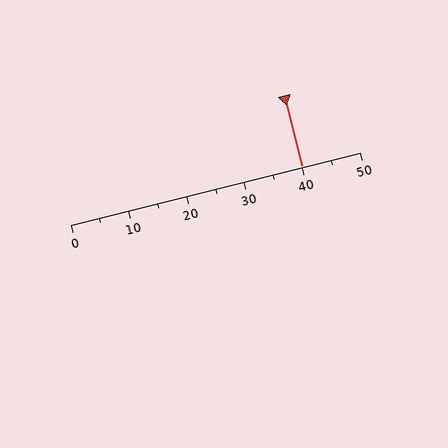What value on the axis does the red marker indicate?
The marker indicates approximately 40.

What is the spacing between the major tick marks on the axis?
The major ticks are spaced 10 apart.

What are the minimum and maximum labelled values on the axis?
The axis runs from 0 to 50.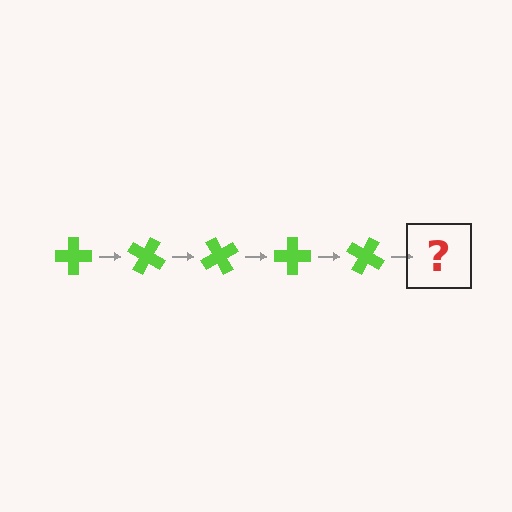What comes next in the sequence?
The next element should be a lime cross rotated 150 degrees.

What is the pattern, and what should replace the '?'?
The pattern is that the cross rotates 30 degrees each step. The '?' should be a lime cross rotated 150 degrees.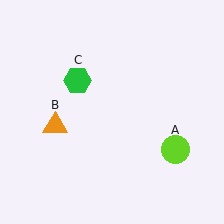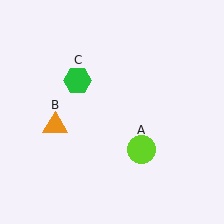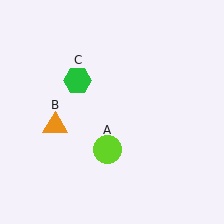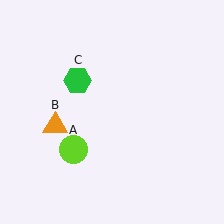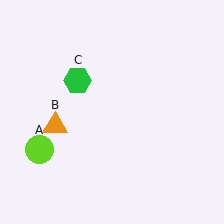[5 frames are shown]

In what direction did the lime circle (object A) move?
The lime circle (object A) moved left.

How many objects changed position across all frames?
1 object changed position: lime circle (object A).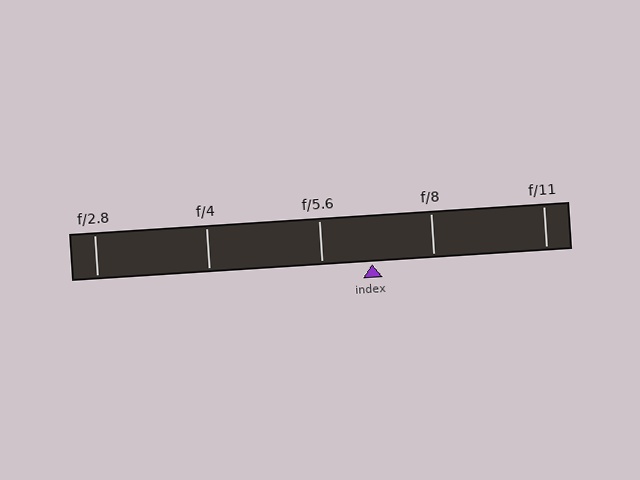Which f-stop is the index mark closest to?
The index mark is closest to f/5.6.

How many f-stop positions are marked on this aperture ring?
There are 5 f-stop positions marked.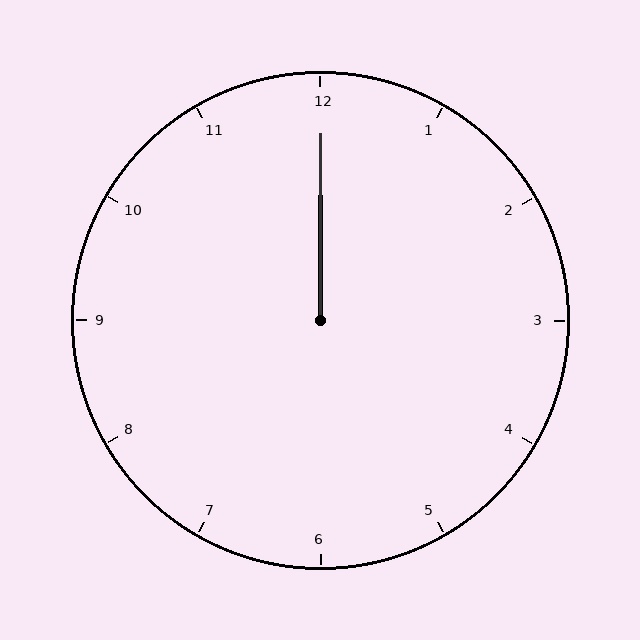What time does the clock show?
12:00.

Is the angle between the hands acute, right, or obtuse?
It is acute.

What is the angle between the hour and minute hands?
Approximately 0 degrees.